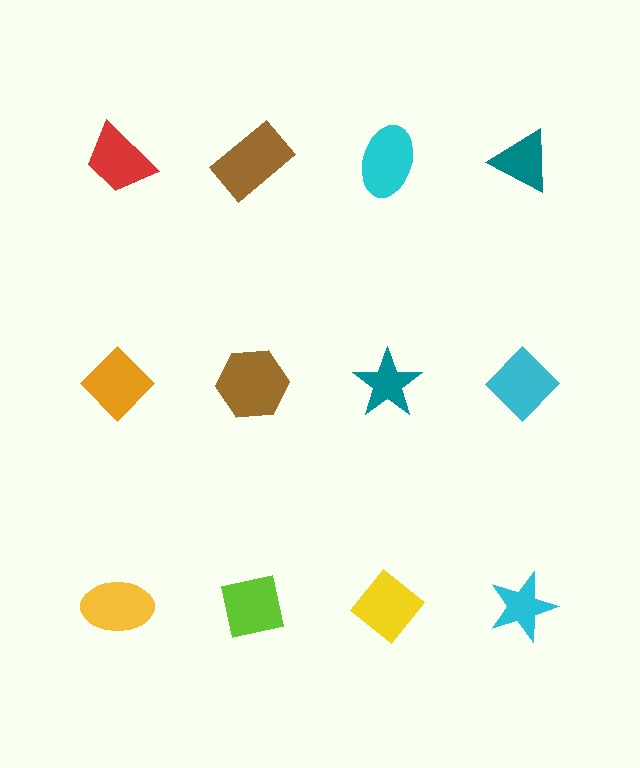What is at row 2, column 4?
A cyan diamond.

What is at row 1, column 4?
A teal triangle.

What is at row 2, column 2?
A brown hexagon.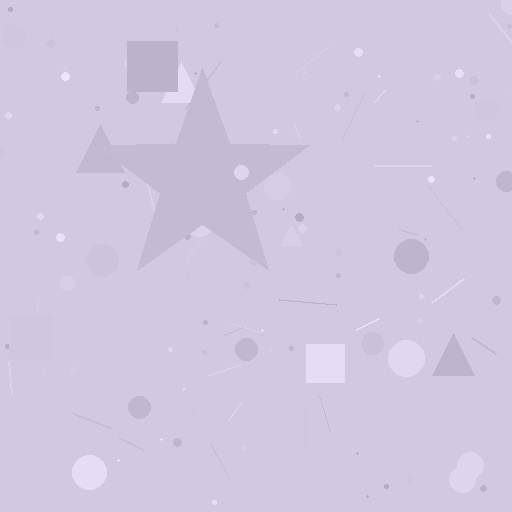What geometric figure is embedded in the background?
A star is embedded in the background.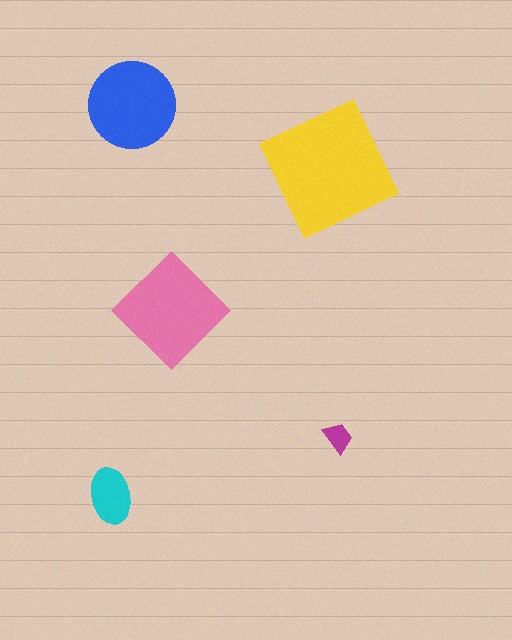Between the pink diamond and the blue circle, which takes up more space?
The pink diamond.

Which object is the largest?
The yellow square.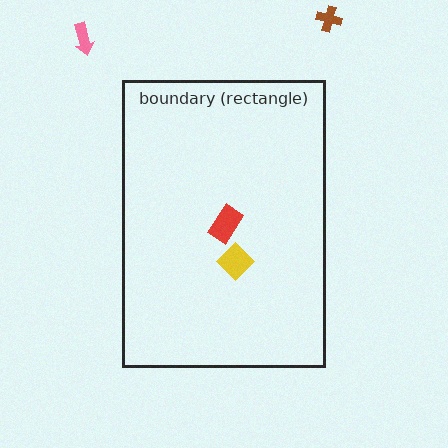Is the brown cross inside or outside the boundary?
Outside.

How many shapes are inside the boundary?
2 inside, 2 outside.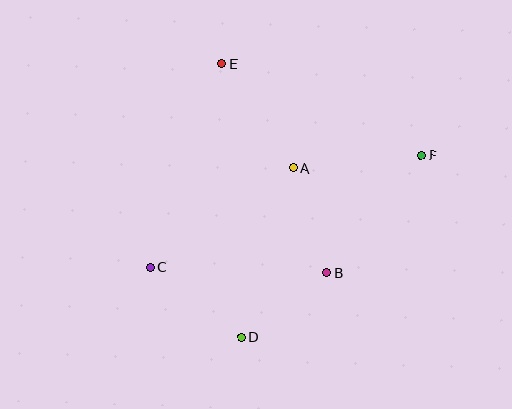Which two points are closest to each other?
Points B and D are closest to each other.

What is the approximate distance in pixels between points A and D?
The distance between A and D is approximately 177 pixels.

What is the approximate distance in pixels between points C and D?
The distance between C and D is approximately 115 pixels.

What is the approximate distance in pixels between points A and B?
The distance between A and B is approximately 110 pixels.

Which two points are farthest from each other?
Points C and F are farthest from each other.